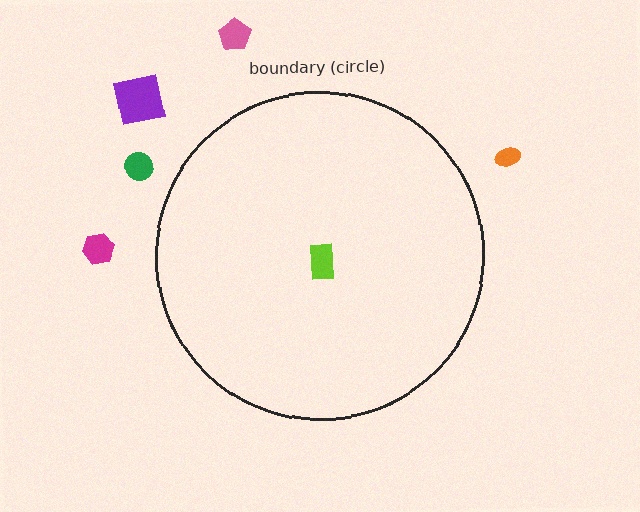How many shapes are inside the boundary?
1 inside, 5 outside.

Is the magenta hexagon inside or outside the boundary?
Outside.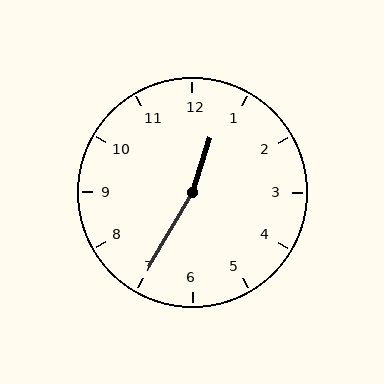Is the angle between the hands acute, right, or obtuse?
It is obtuse.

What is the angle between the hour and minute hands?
Approximately 168 degrees.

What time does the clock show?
12:35.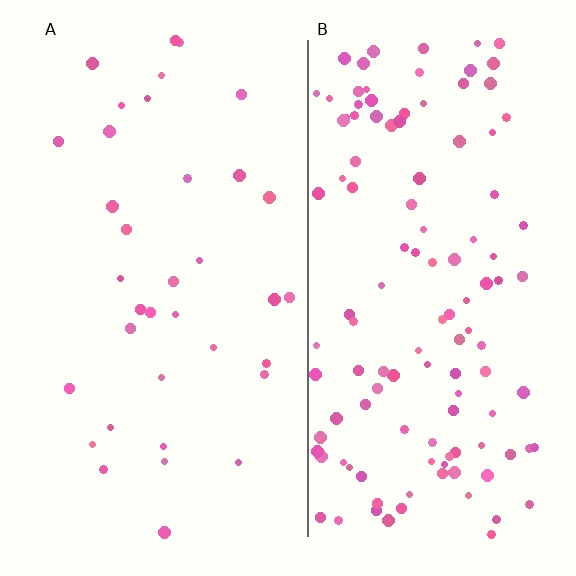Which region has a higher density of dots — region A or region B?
B (the right).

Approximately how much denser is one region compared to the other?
Approximately 3.4× — region B over region A.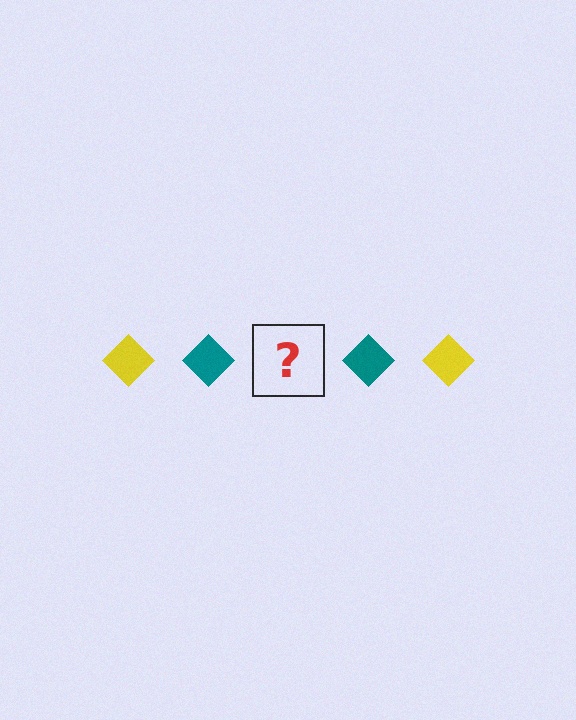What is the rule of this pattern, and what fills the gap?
The rule is that the pattern cycles through yellow, teal diamonds. The gap should be filled with a yellow diamond.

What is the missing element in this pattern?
The missing element is a yellow diamond.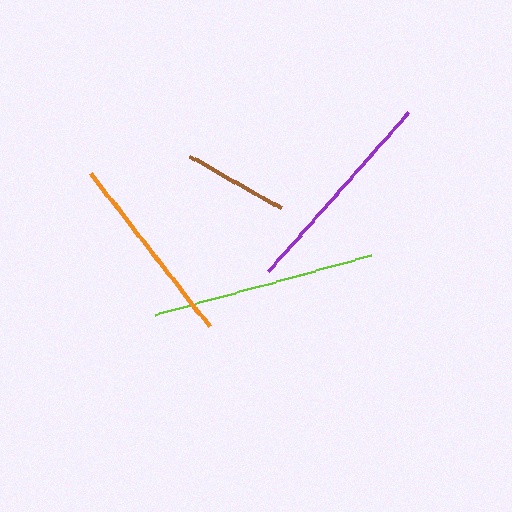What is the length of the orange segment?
The orange segment is approximately 193 pixels long.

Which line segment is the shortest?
The brown line is the shortest at approximately 106 pixels.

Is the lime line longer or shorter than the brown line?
The lime line is longer than the brown line.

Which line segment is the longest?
The lime line is the longest at approximately 223 pixels.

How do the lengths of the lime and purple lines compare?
The lime and purple lines are approximately the same length.